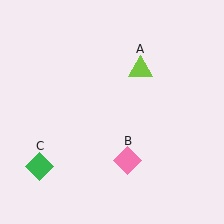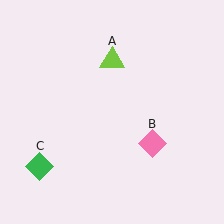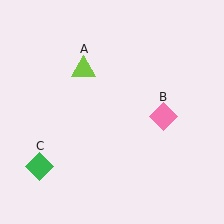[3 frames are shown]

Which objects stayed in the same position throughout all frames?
Green diamond (object C) remained stationary.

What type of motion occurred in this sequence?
The lime triangle (object A), pink diamond (object B) rotated counterclockwise around the center of the scene.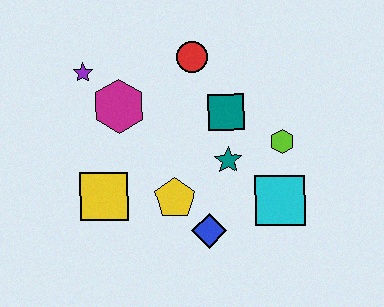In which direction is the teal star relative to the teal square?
The teal star is below the teal square.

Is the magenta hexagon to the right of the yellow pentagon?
No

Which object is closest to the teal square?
The teal star is closest to the teal square.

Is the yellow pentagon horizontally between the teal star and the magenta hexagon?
Yes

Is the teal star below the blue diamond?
No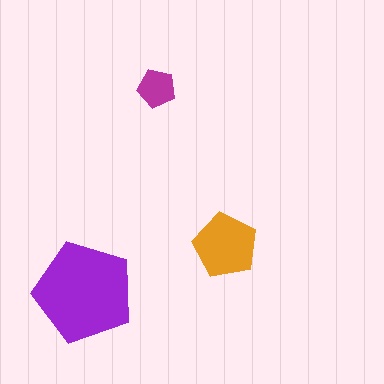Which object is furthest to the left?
The purple pentagon is leftmost.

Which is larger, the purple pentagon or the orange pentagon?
The purple one.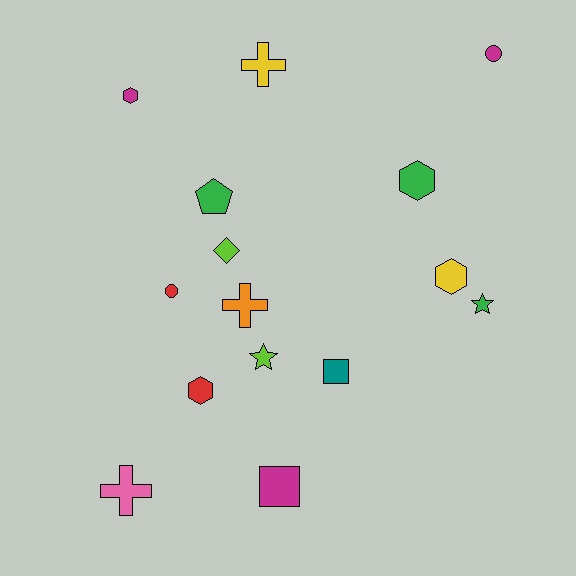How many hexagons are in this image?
There are 4 hexagons.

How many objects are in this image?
There are 15 objects.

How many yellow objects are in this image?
There are 2 yellow objects.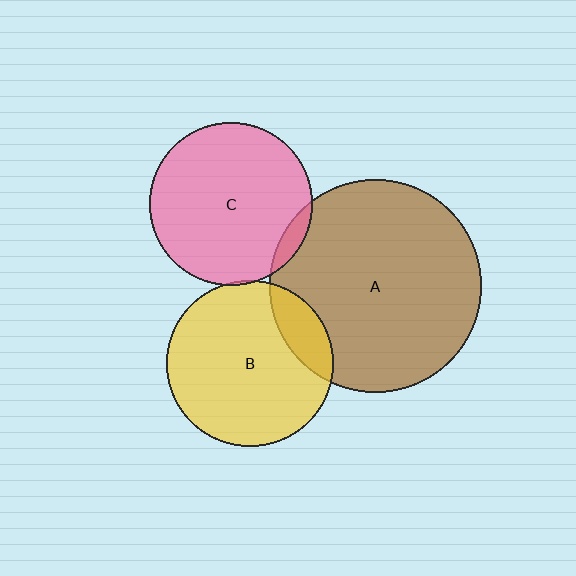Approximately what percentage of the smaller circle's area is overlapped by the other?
Approximately 5%.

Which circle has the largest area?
Circle A (brown).